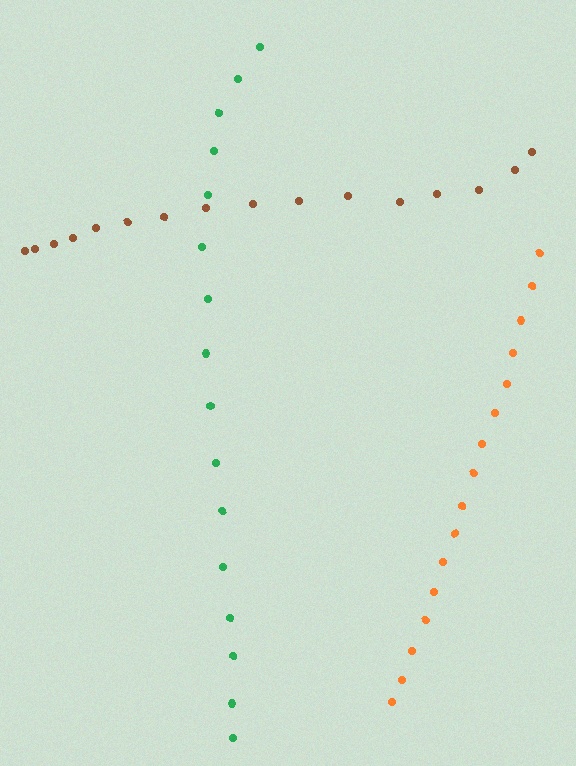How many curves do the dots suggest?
There are 3 distinct paths.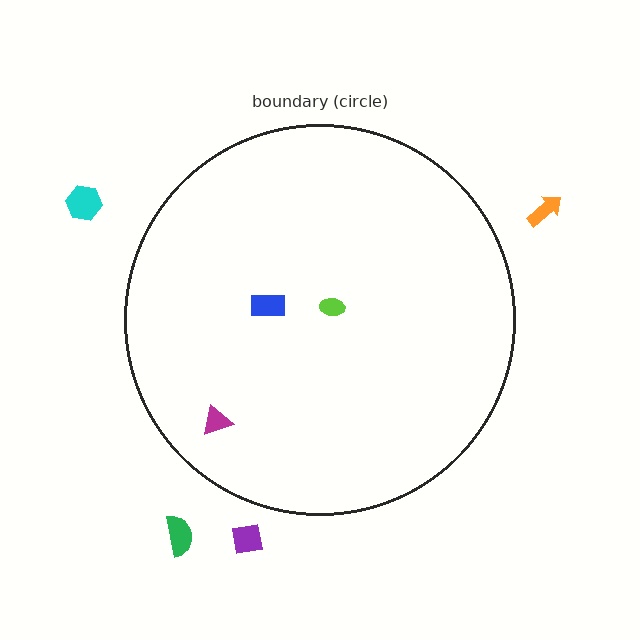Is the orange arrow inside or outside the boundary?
Outside.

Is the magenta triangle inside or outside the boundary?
Inside.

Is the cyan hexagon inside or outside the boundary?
Outside.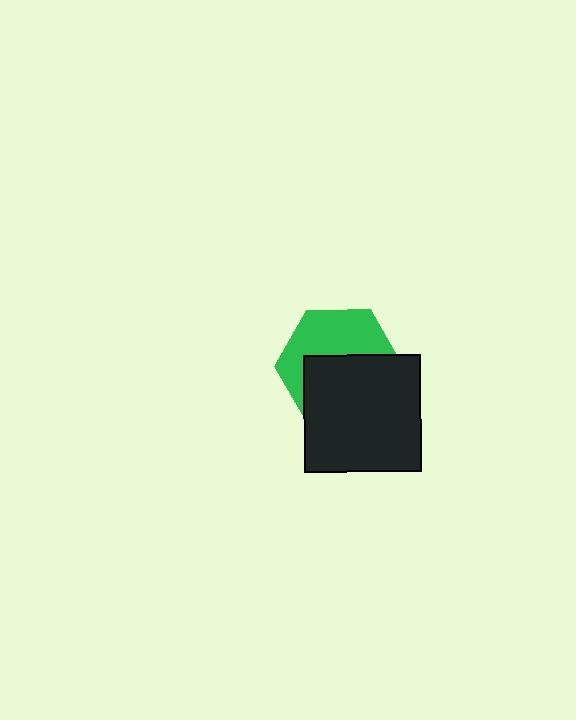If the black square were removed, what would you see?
You would see the complete green hexagon.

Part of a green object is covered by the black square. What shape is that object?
It is a hexagon.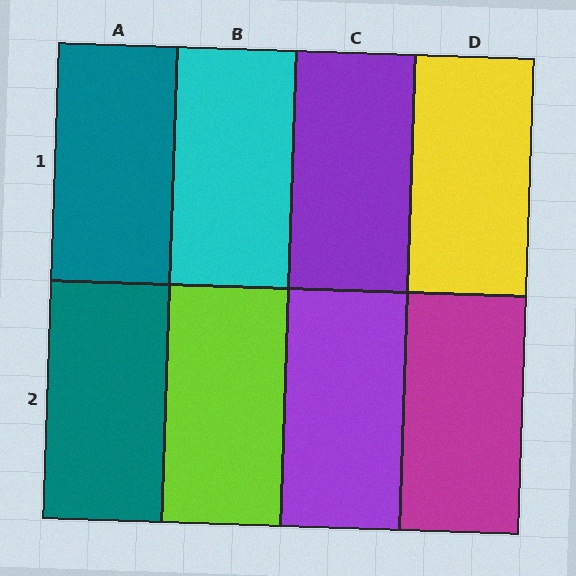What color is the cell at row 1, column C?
Purple.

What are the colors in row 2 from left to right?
Teal, lime, purple, magenta.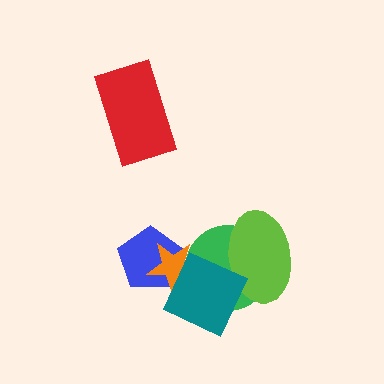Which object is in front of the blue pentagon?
The orange star is in front of the blue pentagon.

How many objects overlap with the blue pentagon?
1 object overlaps with the blue pentagon.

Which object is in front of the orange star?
The teal square is in front of the orange star.